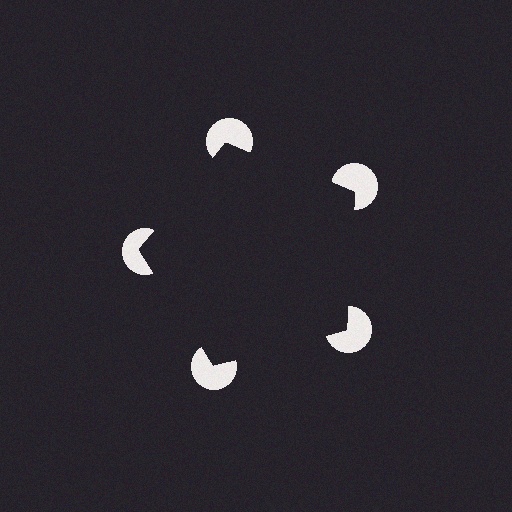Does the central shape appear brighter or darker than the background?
It typically appears slightly darker than the background, even though no actual brightness change is drawn.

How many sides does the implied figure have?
5 sides.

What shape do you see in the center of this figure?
An illusory pentagon — its edges are inferred from the aligned wedge cuts in the pac-man discs, not physically drawn.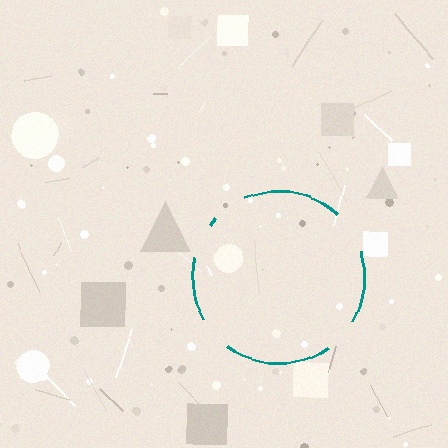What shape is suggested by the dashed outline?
The dashed outline suggests a circle.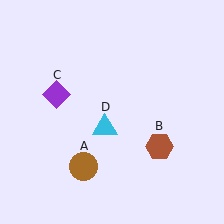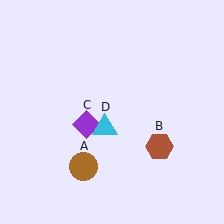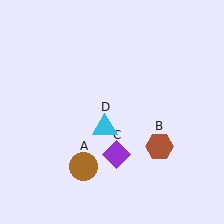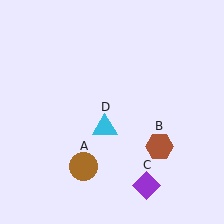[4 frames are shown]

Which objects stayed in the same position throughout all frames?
Brown circle (object A) and brown hexagon (object B) and cyan triangle (object D) remained stationary.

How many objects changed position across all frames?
1 object changed position: purple diamond (object C).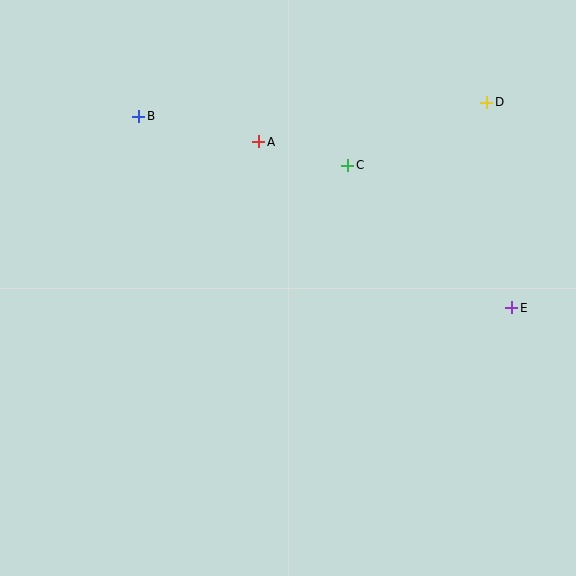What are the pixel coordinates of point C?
Point C is at (348, 165).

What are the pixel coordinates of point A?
Point A is at (259, 142).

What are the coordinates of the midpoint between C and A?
The midpoint between C and A is at (303, 154).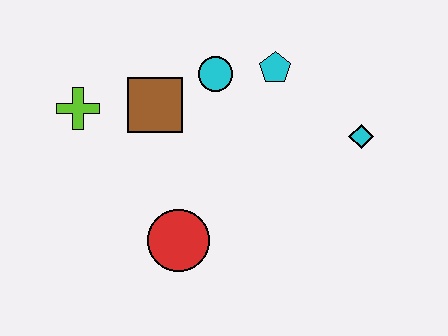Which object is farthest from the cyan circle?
The red circle is farthest from the cyan circle.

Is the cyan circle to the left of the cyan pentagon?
Yes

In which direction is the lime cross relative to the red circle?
The lime cross is above the red circle.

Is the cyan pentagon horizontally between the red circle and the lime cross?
No